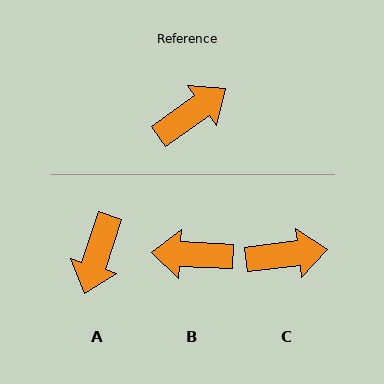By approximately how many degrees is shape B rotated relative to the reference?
Approximately 142 degrees counter-clockwise.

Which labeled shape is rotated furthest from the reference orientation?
A, about 143 degrees away.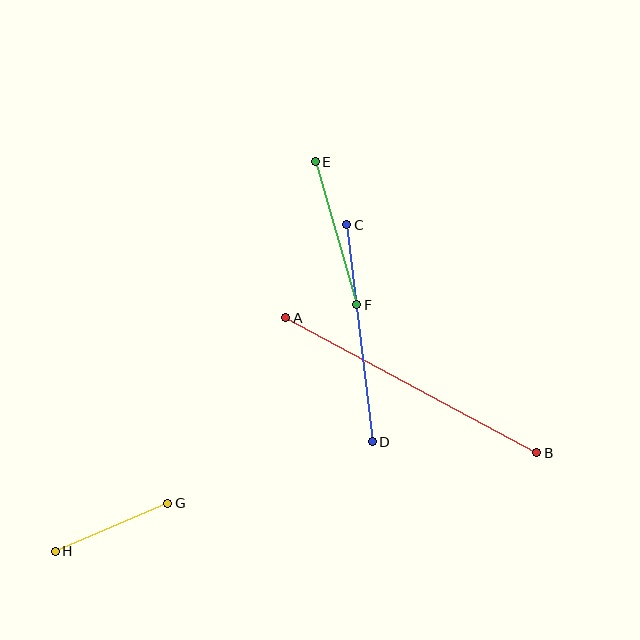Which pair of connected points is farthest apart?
Points A and B are farthest apart.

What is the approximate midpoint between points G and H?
The midpoint is at approximately (111, 527) pixels.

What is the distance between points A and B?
The distance is approximately 285 pixels.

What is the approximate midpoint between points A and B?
The midpoint is at approximately (411, 385) pixels.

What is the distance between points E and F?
The distance is approximately 149 pixels.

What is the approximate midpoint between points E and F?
The midpoint is at approximately (336, 233) pixels.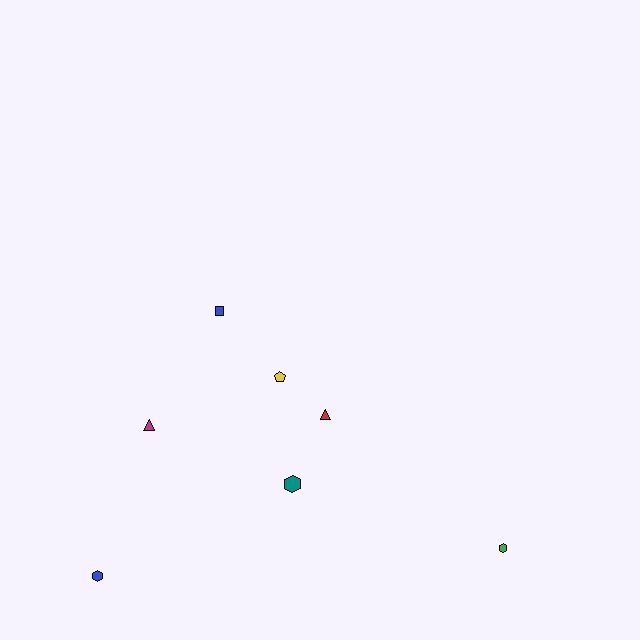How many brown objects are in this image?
There are no brown objects.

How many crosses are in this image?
There are no crosses.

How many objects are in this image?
There are 7 objects.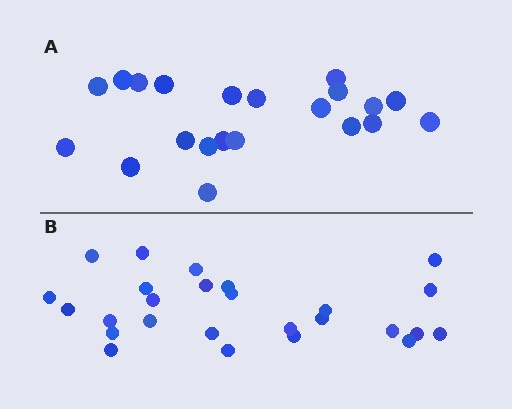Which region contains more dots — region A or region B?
Region B (the bottom region) has more dots.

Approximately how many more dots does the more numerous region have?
Region B has about 5 more dots than region A.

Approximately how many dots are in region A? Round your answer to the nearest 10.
About 20 dots. (The exact count is 21, which rounds to 20.)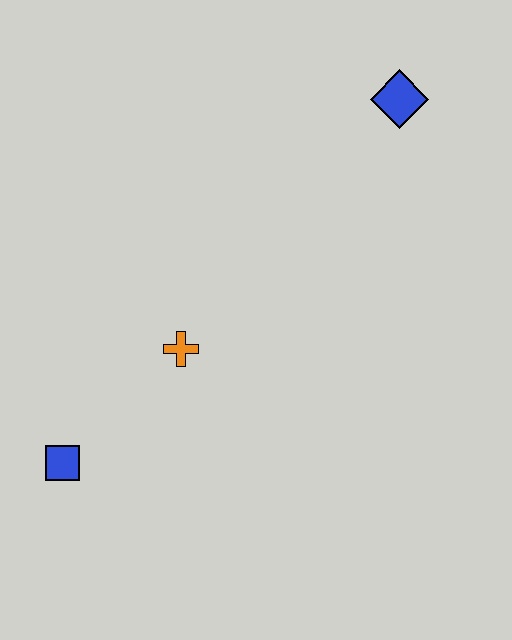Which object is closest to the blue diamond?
The orange cross is closest to the blue diamond.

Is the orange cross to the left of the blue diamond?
Yes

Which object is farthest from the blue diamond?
The blue square is farthest from the blue diamond.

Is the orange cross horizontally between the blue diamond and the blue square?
Yes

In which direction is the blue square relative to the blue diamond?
The blue square is below the blue diamond.